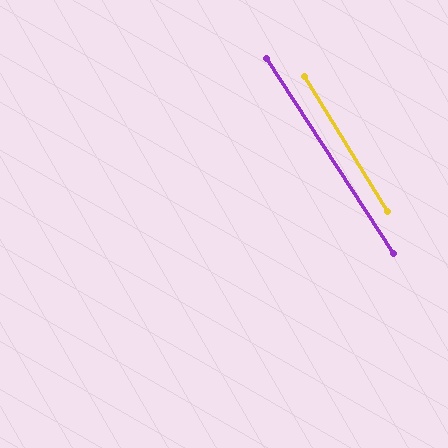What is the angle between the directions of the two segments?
Approximately 1 degree.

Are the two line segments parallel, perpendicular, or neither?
Parallel — their directions differ by only 1.3°.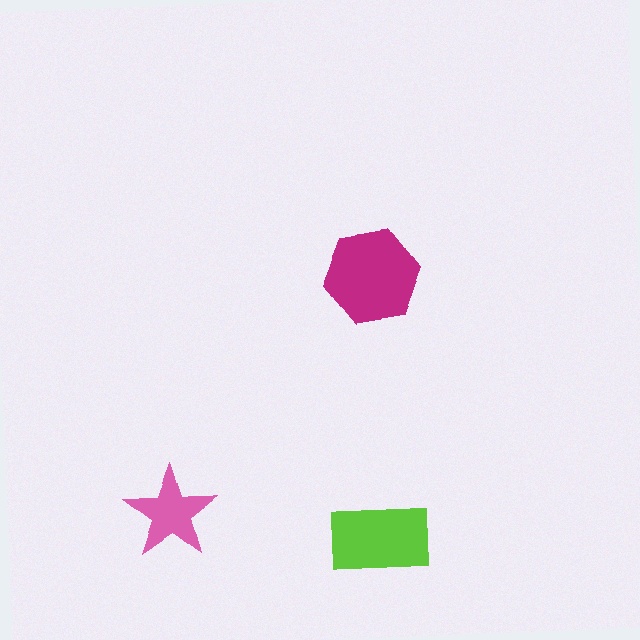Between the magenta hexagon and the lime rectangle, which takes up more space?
The magenta hexagon.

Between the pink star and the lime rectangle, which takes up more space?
The lime rectangle.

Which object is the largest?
The magenta hexagon.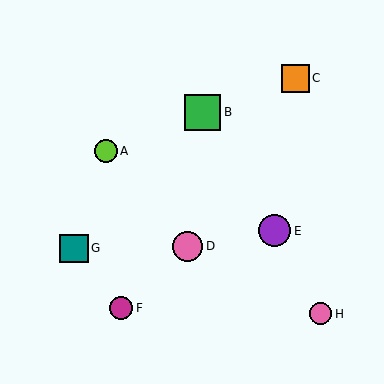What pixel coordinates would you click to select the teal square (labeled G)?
Click at (74, 248) to select the teal square G.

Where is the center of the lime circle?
The center of the lime circle is at (106, 151).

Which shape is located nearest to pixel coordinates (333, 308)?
The pink circle (labeled H) at (321, 314) is nearest to that location.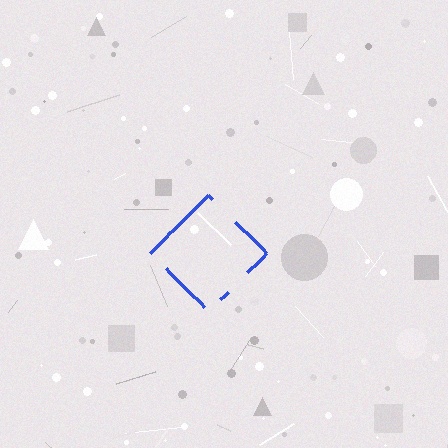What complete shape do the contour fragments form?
The contour fragments form a diamond.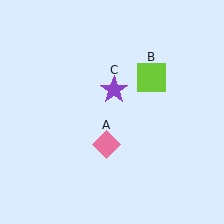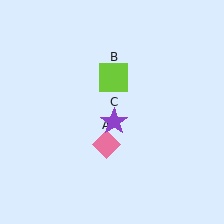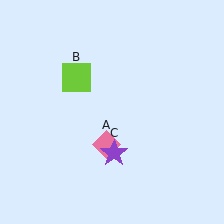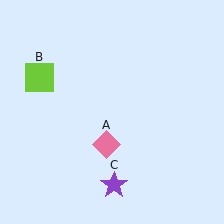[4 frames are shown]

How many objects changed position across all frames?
2 objects changed position: lime square (object B), purple star (object C).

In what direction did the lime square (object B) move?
The lime square (object B) moved left.